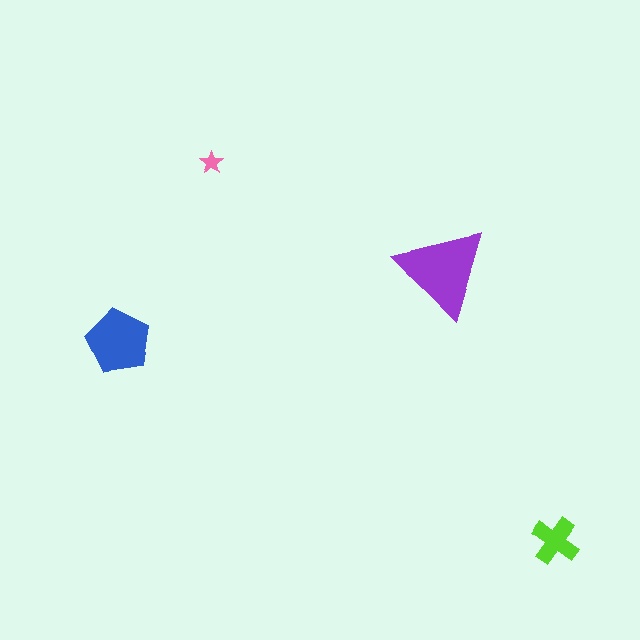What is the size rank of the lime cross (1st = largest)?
3rd.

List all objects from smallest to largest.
The pink star, the lime cross, the blue pentagon, the purple triangle.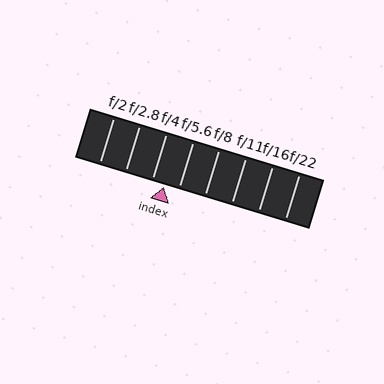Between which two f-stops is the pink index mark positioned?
The index mark is between f/4 and f/5.6.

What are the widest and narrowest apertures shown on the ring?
The widest aperture shown is f/2 and the narrowest is f/22.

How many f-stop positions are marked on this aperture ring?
There are 8 f-stop positions marked.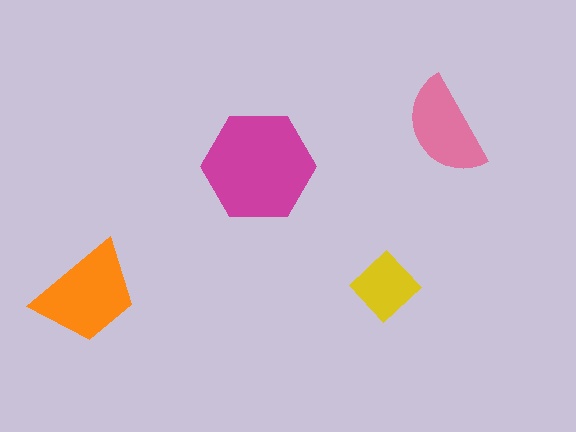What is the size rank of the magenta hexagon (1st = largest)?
1st.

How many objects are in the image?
There are 4 objects in the image.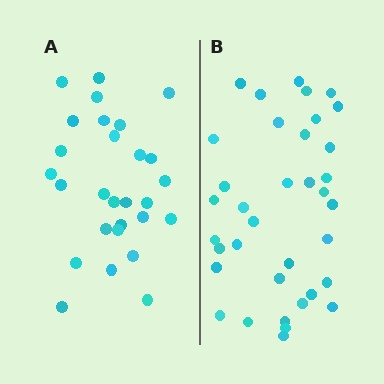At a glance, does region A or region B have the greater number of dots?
Region B (the right region) has more dots.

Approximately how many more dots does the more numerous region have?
Region B has roughly 8 or so more dots than region A.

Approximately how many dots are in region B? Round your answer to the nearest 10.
About 40 dots. (The exact count is 36, which rounds to 40.)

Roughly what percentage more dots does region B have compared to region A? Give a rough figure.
About 30% more.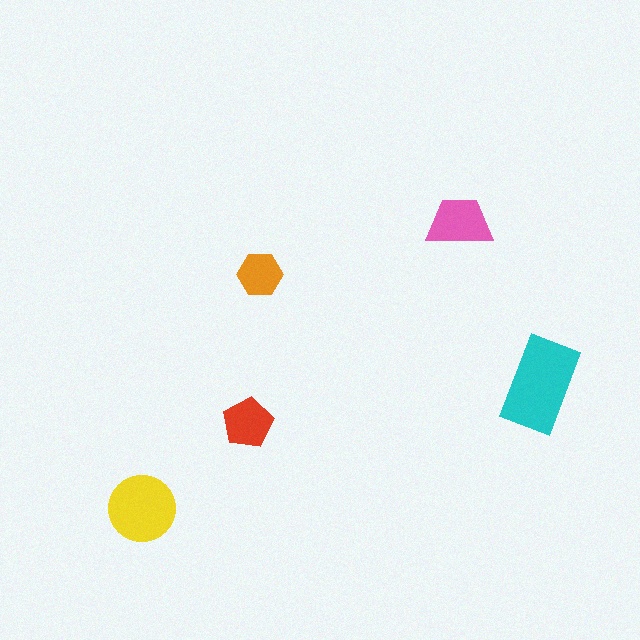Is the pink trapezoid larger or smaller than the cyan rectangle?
Smaller.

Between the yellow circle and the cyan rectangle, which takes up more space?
The cyan rectangle.